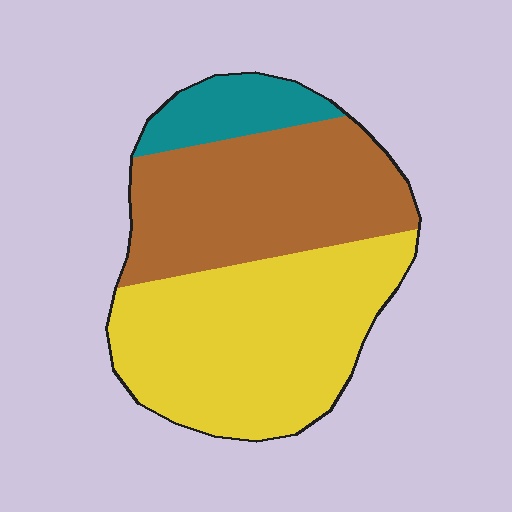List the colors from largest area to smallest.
From largest to smallest: yellow, brown, teal.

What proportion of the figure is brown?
Brown covers about 40% of the figure.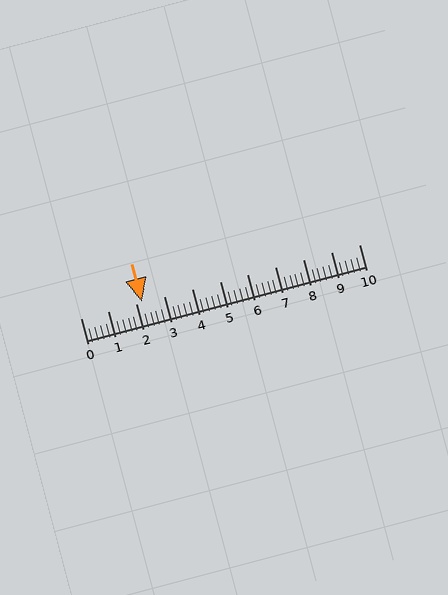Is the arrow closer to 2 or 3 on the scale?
The arrow is closer to 2.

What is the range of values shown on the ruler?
The ruler shows values from 0 to 10.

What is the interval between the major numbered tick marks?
The major tick marks are spaced 1 units apart.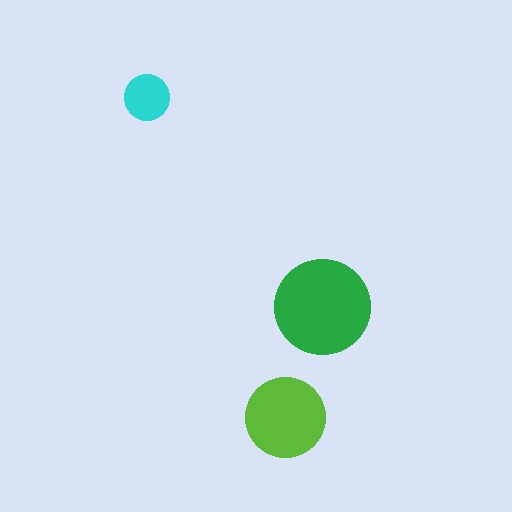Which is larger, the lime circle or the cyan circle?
The lime one.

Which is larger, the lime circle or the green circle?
The green one.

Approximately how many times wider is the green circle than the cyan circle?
About 2 times wider.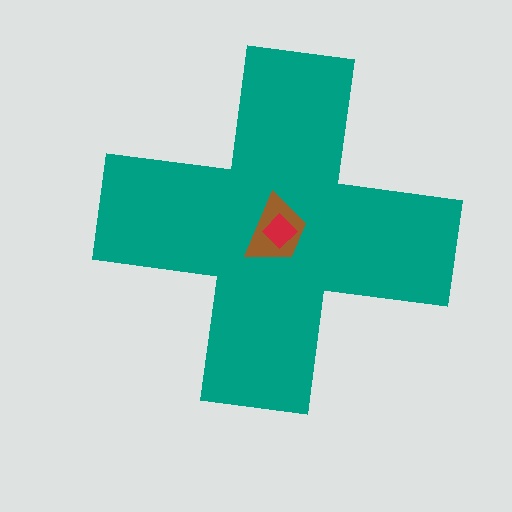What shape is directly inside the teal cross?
The brown trapezoid.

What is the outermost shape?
The teal cross.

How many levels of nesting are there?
3.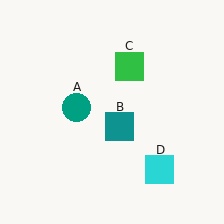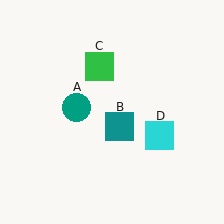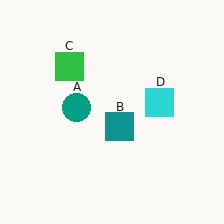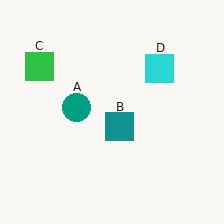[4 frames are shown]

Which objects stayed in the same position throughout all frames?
Teal circle (object A) and teal square (object B) remained stationary.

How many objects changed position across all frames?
2 objects changed position: green square (object C), cyan square (object D).